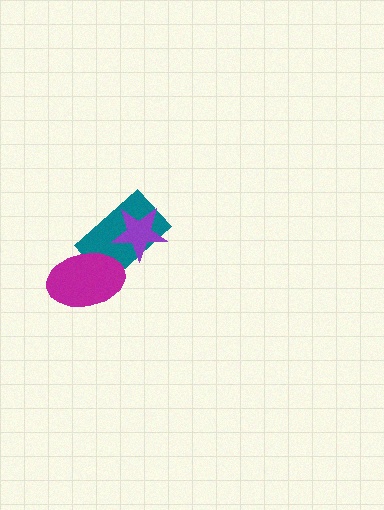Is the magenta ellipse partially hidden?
No, no other shape covers it.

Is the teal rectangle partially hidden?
Yes, it is partially covered by another shape.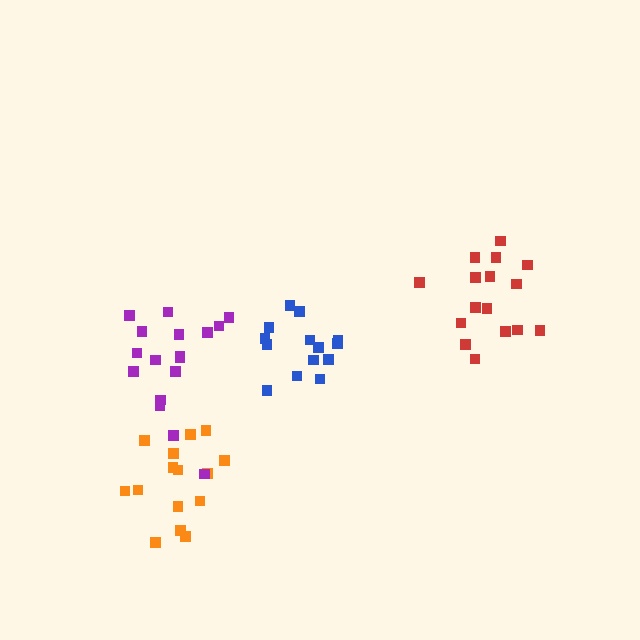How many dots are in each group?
Group 1: 16 dots, Group 2: 14 dots, Group 3: 15 dots, Group 4: 17 dots (62 total).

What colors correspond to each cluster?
The clusters are colored: red, blue, orange, purple.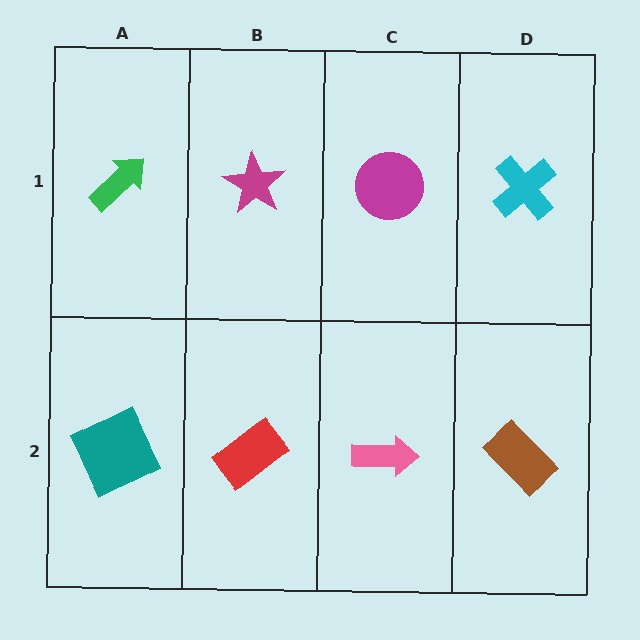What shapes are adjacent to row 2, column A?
A green arrow (row 1, column A), a red rectangle (row 2, column B).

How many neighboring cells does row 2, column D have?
2.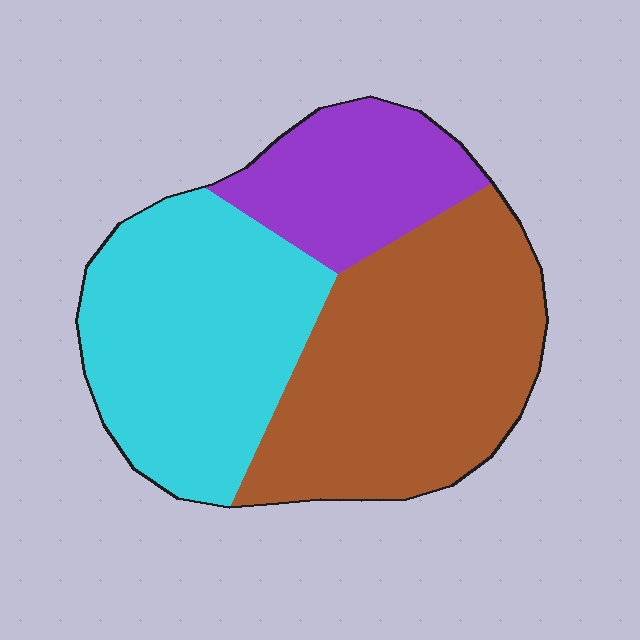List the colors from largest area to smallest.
From largest to smallest: brown, cyan, purple.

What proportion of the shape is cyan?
Cyan takes up about three eighths (3/8) of the shape.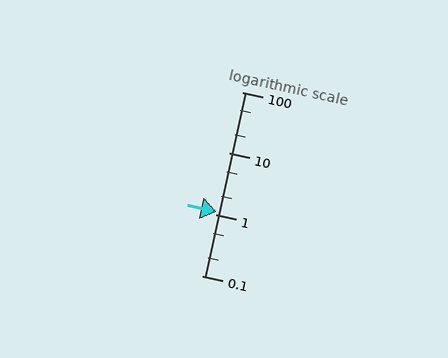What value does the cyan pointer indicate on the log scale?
The pointer indicates approximately 1.1.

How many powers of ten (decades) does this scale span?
The scale spans 3 decades, from 0.1 to 100.